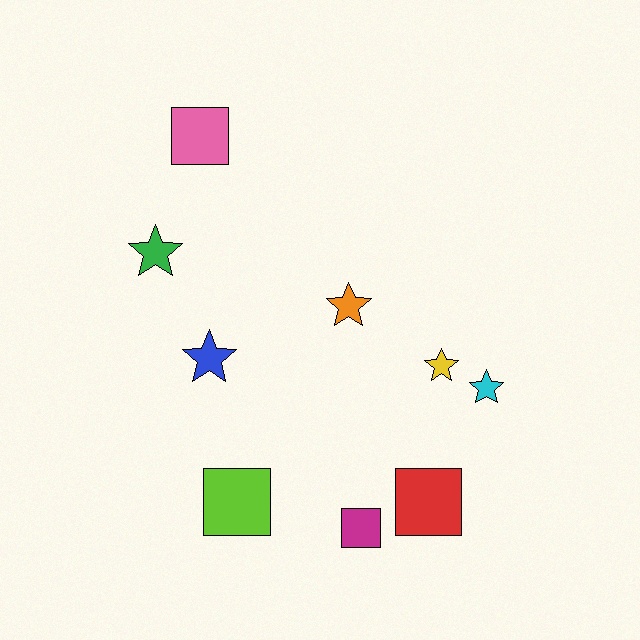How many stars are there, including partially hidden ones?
There are 5 stars.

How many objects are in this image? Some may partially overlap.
There are 9 objects.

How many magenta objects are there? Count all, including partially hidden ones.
There is 1 magenta object.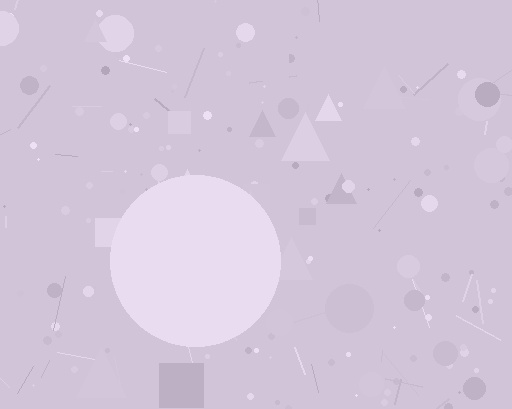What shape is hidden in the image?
A circle is hidden in the image.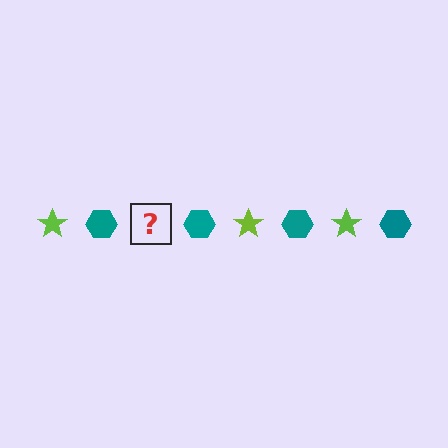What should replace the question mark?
The question mark should be replaced with a lime star.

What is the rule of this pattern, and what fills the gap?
The rule is that the pattern alternates between lime star and teal hexagon. The gap should be filled with a lime star.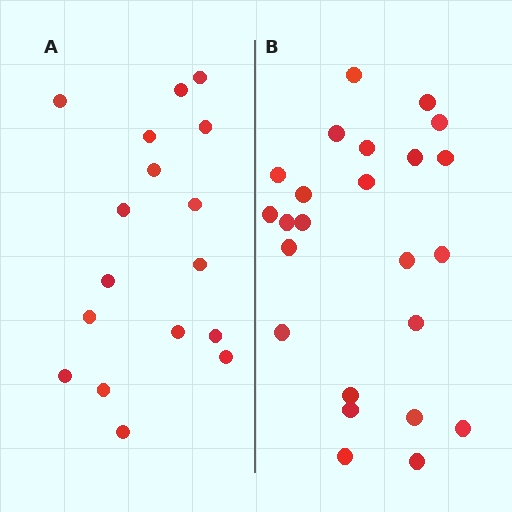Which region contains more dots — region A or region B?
Region B (the right region) has more dots.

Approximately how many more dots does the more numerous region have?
Region B has roughly 8 or so more dots than region A.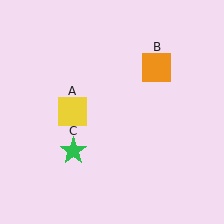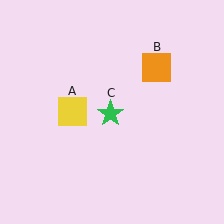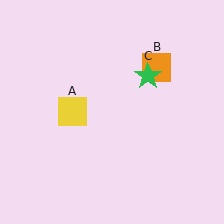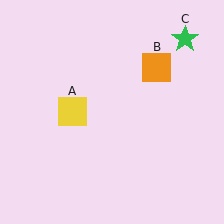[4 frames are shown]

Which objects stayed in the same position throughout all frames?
Yellow square (object A) and orange square (object B) remained stationary.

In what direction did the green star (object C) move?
The green star (object C) moved up and to the right.